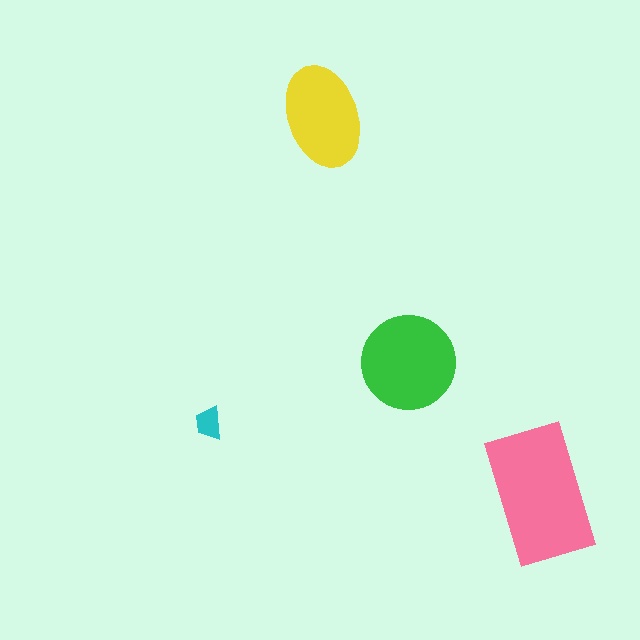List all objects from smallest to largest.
The cyan trapezoid, the yellow ellipse, the green circle, the pink rectangle.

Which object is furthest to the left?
The cyan trapezoid is leftmost.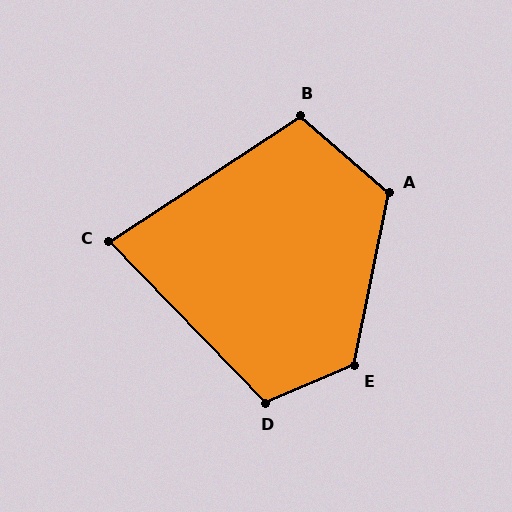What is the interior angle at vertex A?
Approximately 120 degrees (obtuse).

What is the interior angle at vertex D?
Approximately 111 degrees (obtuse).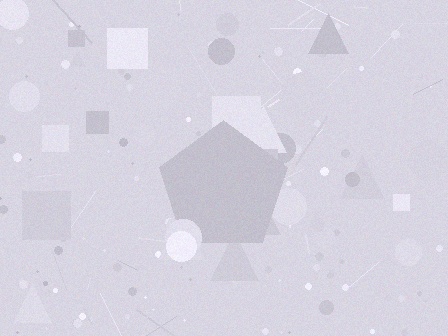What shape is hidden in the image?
A pentagon is hidden in the image.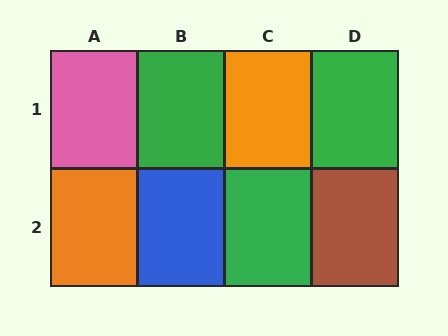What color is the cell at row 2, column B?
Blue.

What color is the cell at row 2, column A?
Orange.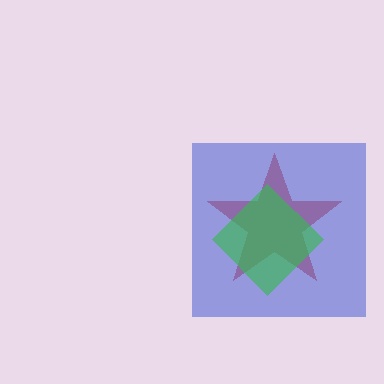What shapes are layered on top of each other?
The layered shapes are: a red star, a blue square, a green diamond.